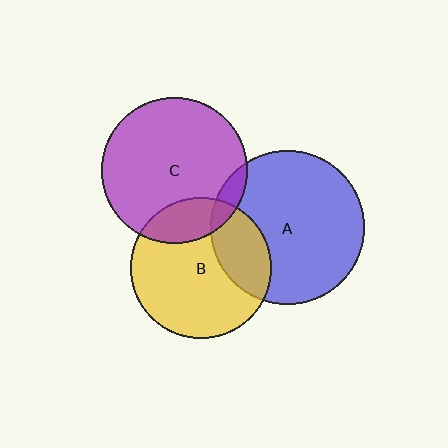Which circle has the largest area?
Circle A (blue).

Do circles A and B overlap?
Yes.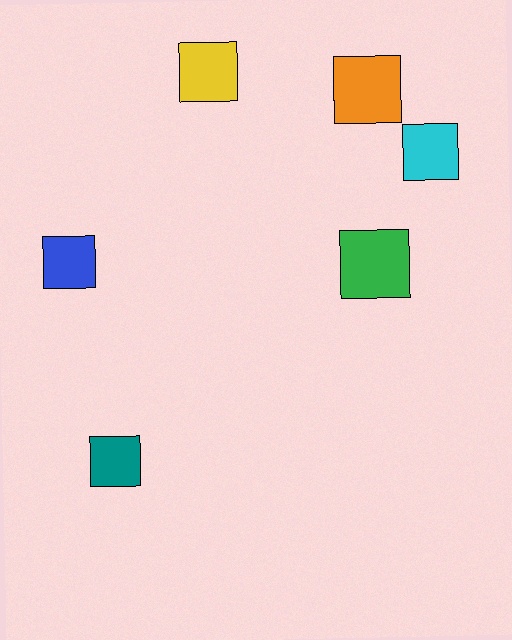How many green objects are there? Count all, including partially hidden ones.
There is 1 green object.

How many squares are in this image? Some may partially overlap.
There are 6 squares.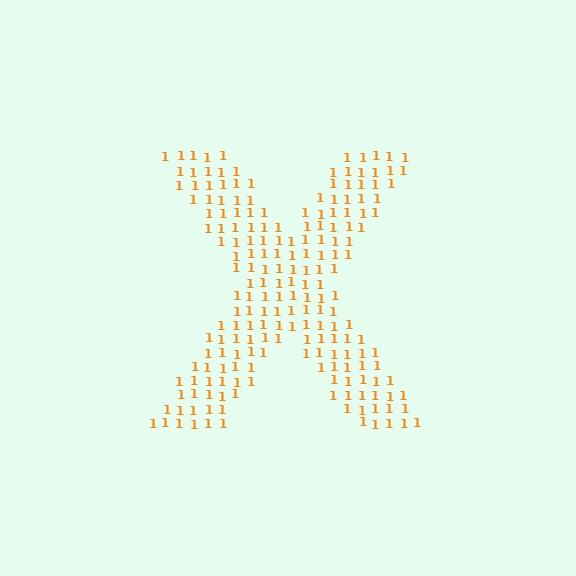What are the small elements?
The small elements are digit 1's.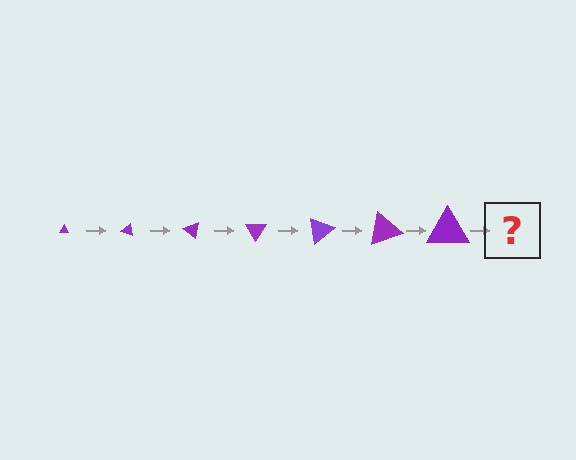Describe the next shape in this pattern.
It should be a triangle, larger than the previous one and rotated 140 degrees from the start.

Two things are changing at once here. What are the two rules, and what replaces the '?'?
The two rules are that the triangle grows larger each step and it rotates 20 degrees each step. The '?' should be a triangle, larger than the previous one and rotated 140 degrees from the start.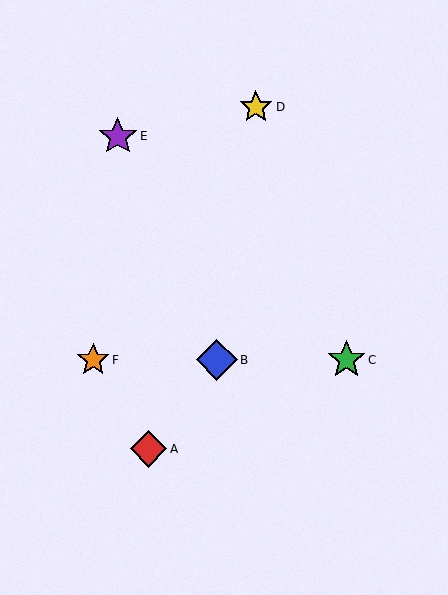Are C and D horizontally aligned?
No, C is at y≈360 and D is at y≈107.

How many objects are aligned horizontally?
3 objects (B, C, F) are aligned horizontally.